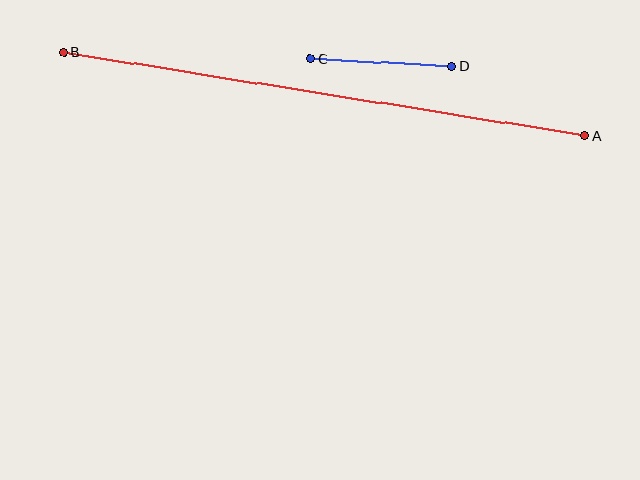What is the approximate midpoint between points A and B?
The midpoint is at approximately (324, 94) pixels.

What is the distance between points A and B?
The distance is approximately 528 pixels.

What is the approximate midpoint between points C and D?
The midpoint is at approximately (381, 63) pixels.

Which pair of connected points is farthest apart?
Points A and B are farthest apart.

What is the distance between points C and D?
The distance is approximately 141 pixels.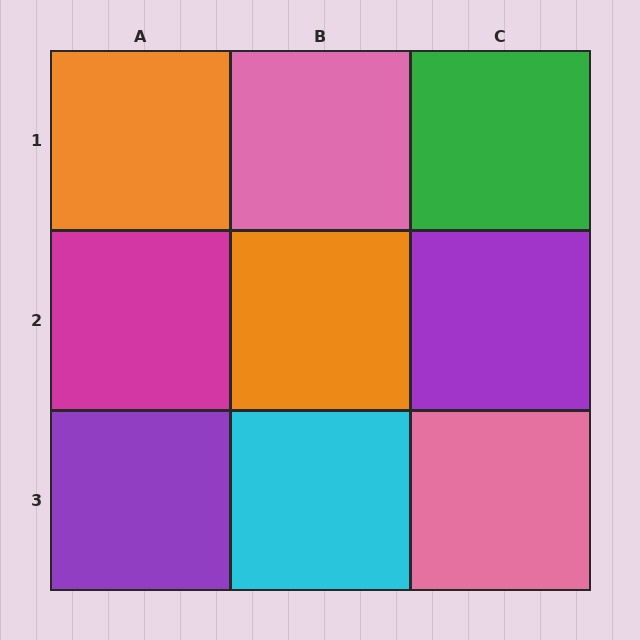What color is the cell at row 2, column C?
Purple.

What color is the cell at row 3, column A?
Purple.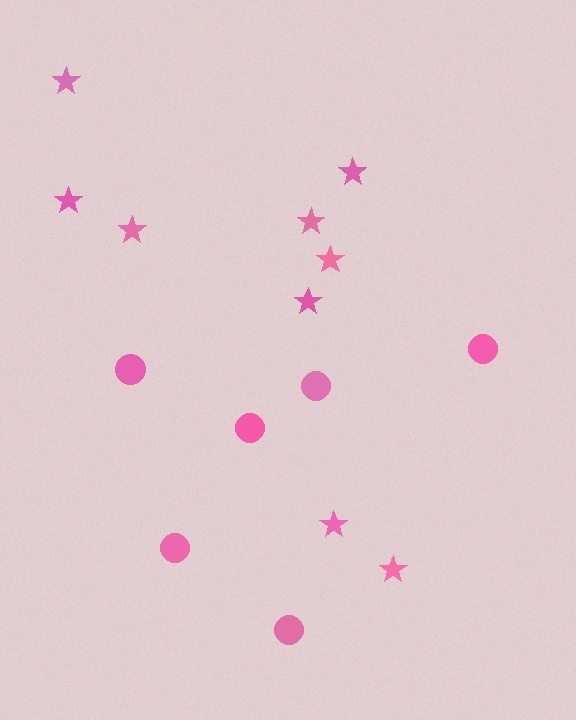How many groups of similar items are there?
There are 2 groups: one group of stars (9) and one group of circles (6).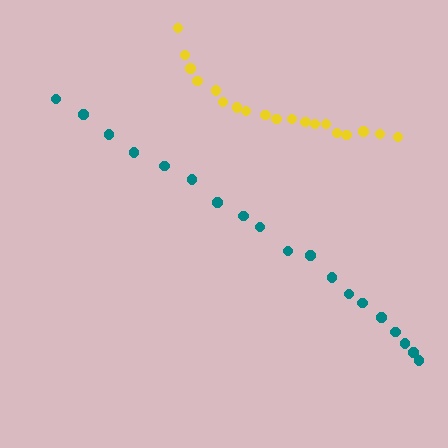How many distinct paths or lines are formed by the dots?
There are 2 distinct paths.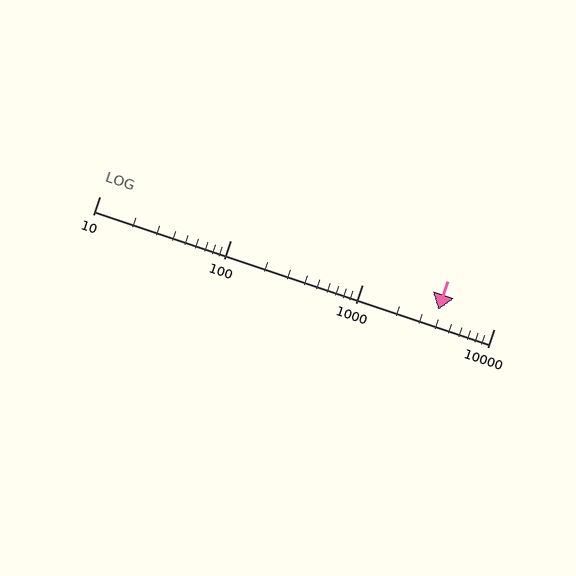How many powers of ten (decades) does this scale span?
The scale spans 3 decades, from 10 to 10000.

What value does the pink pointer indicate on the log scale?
The pointer indicates approximately 3800.